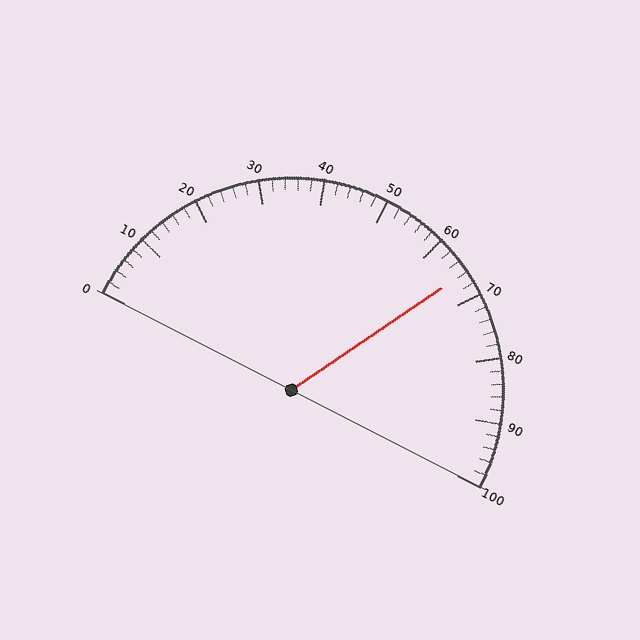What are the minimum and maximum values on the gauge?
The gauge ranges from 0 to 100.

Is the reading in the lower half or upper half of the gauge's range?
The reading is in the upper half of the range (0 to 100).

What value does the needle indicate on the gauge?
The needle indicates approximately 66.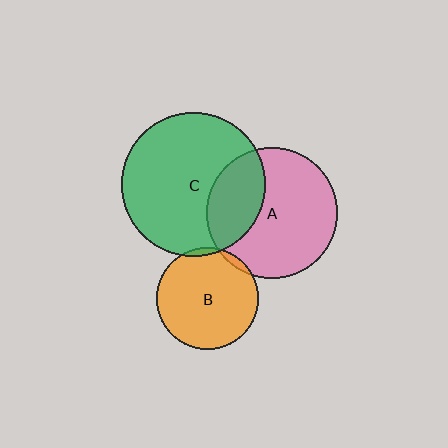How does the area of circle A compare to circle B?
Approximately 1.7 times.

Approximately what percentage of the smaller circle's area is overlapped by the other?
Approximately 5%.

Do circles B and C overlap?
Yes.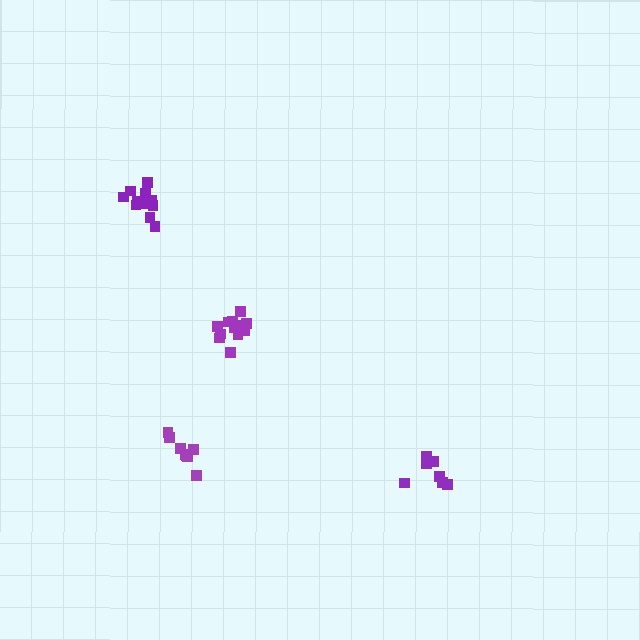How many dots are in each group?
Group 1: 7 dots, Group 2: 12 dots, Group 3: 8 dots, Group 4: 12 dots (39 total).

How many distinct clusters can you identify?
There are 4 distinct clusters.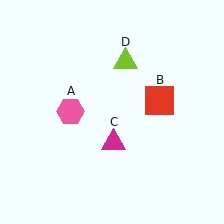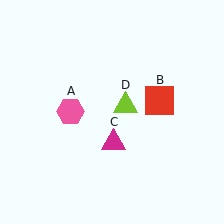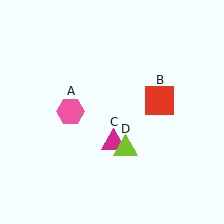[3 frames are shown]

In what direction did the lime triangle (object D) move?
The lime triangle (object D) moved down.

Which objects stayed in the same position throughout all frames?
Pink hexagon (object A) and red square (object B) and magenta triangle (object C) remained stationary.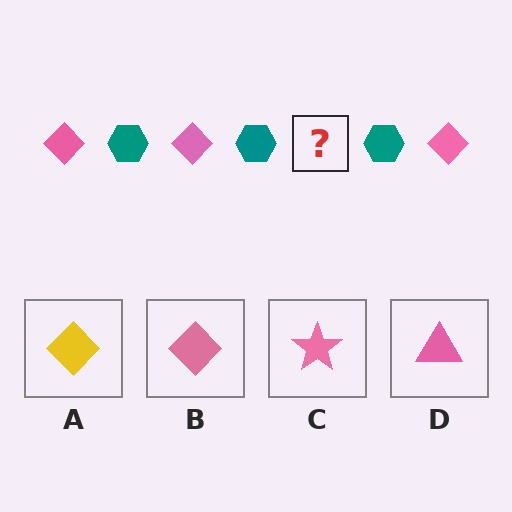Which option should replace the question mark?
Option B.